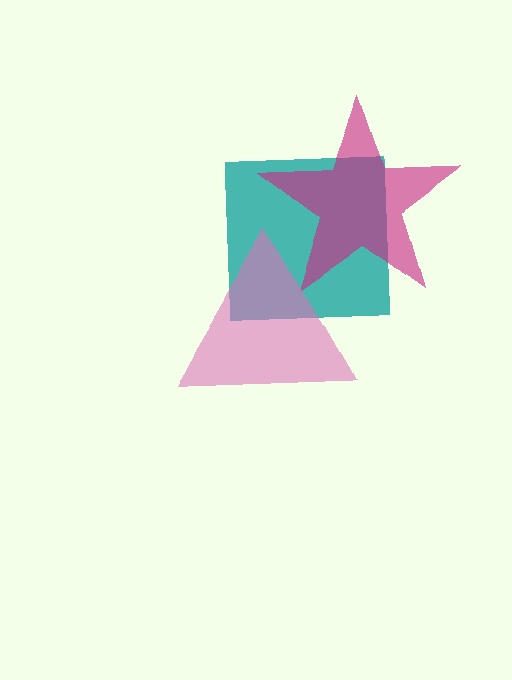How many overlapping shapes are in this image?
There are 3 overlapping shapes in the image.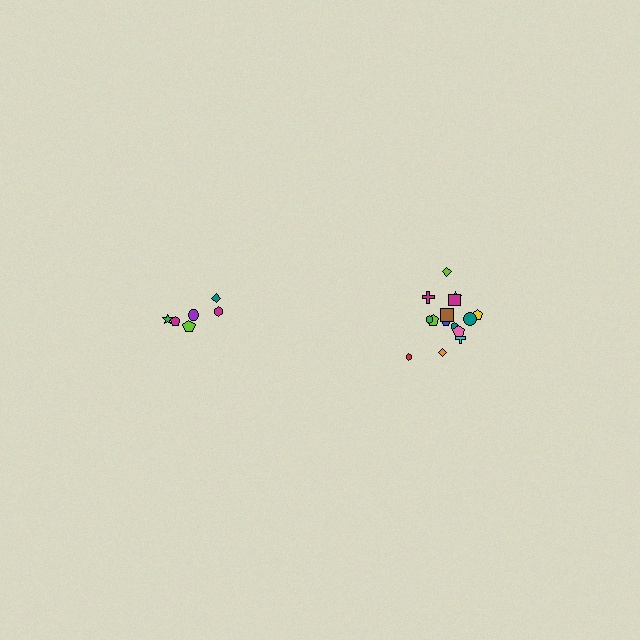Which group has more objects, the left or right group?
The right group.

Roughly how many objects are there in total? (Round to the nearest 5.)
Roughly 20 objects in total.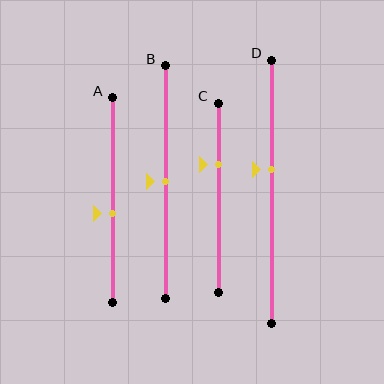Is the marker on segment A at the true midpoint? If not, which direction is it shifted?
No, the marker on segment A is shifted downward by about 6% of the segment length.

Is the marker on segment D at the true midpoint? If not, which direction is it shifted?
No, the marker on segment D is shifted upward by about 8% of the segment length.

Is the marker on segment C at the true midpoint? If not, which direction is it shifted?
No, the marker on segment C is shifted upward by about 18% of the segment length.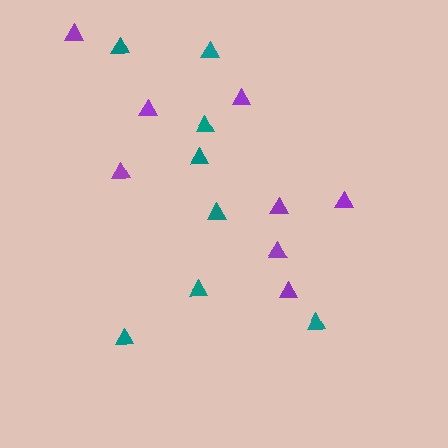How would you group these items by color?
There are 2 groups: one group of teal triangles (8) and one group of purple triangles (8).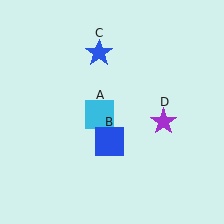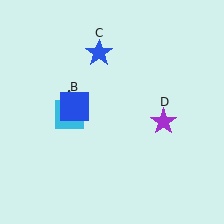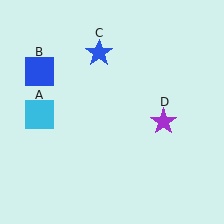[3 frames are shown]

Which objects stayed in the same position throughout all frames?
Blue star (object C) and purple star (object D) remained stationary.